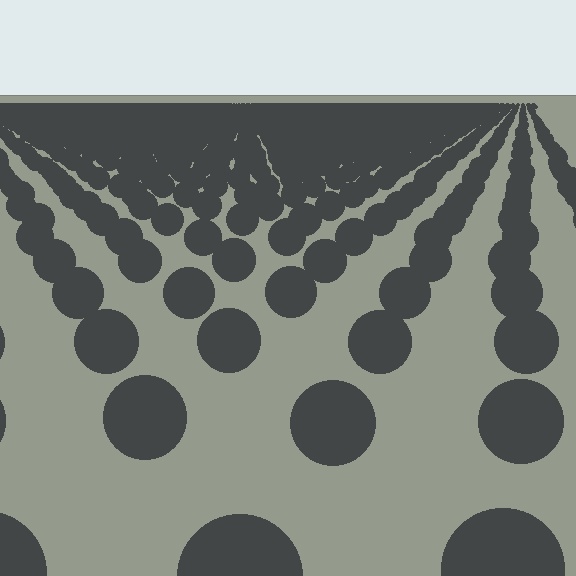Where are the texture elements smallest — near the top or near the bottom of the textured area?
Near the top.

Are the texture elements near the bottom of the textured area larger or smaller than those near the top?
Larger. Near the bottom, elements are closer to the viewer and appear at a bigger on-screen size.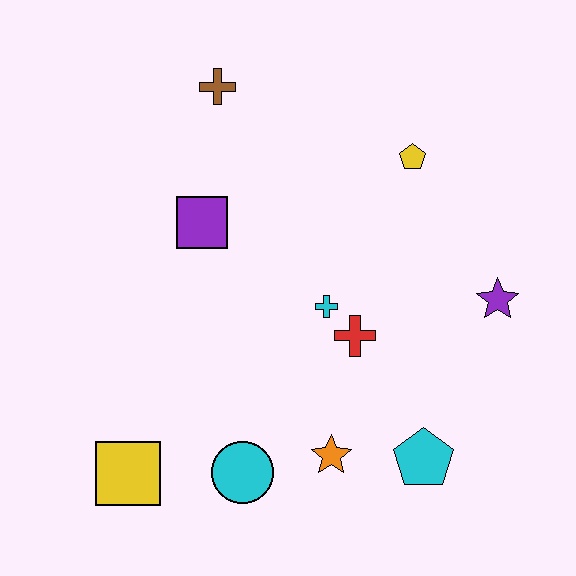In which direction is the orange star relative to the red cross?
The orange star is below the red cross.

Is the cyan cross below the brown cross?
Yes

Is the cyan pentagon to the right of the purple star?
No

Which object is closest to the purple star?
The red cross is closest to the purple star.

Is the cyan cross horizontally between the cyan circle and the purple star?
Yes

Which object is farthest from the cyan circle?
The brown cross is farthest from the cyan circle.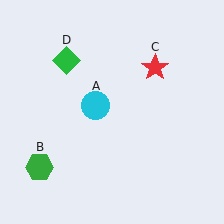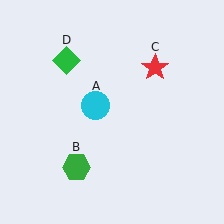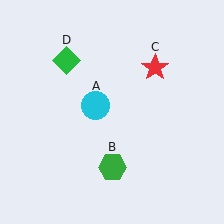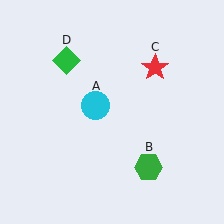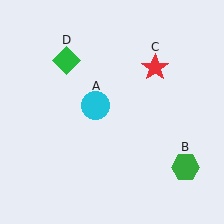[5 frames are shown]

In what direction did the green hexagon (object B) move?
The green hexagon (object B) moved right.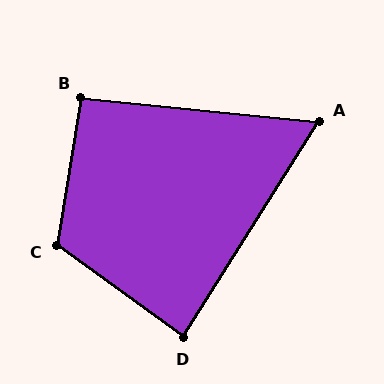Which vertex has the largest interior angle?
C, at approximately 117 degrees.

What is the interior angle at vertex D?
Approximately 86 degrees (approximately right).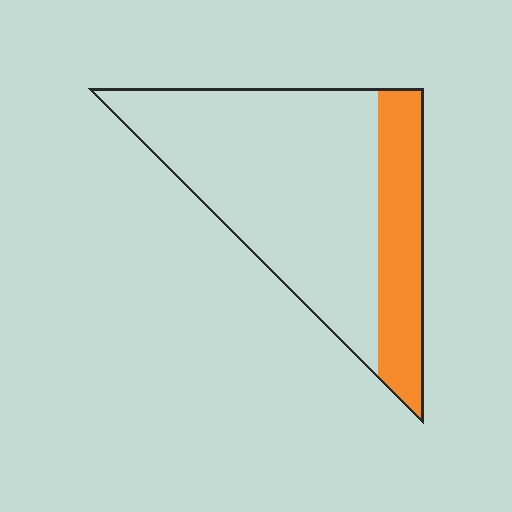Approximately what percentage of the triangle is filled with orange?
Approximately 25%.